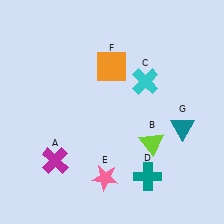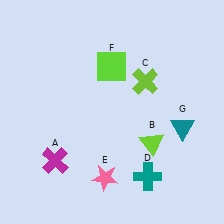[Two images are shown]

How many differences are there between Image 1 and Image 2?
There are 2 differences between the two images.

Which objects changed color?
C changed from cyan to lime. F changed from orange to lime.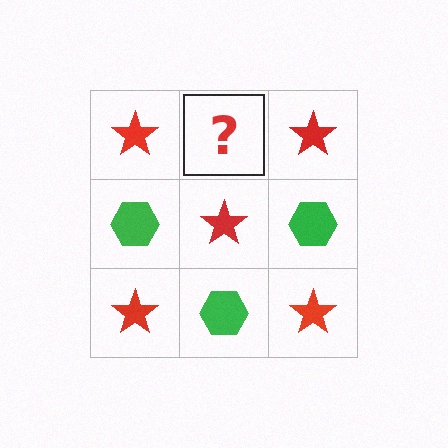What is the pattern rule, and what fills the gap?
The rule is that it alternates red star and green hexagon in a checkerboard pattern. The gap should be filled with a green hexagon.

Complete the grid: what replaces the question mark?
The question mark should be replaced with a green hexagon.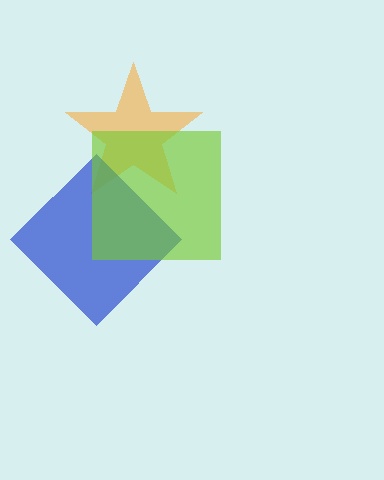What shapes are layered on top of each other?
The layered shapes are: an orange star, a blue diamond, a lime square.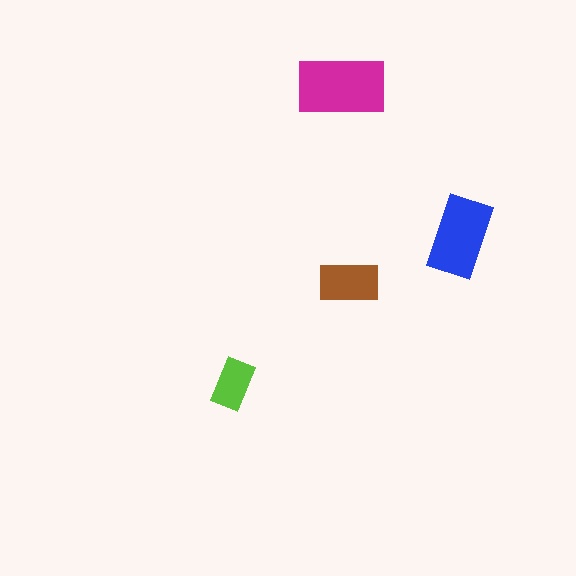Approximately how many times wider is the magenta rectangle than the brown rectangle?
About 1.5 times wider.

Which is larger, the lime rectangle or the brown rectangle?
The brown one.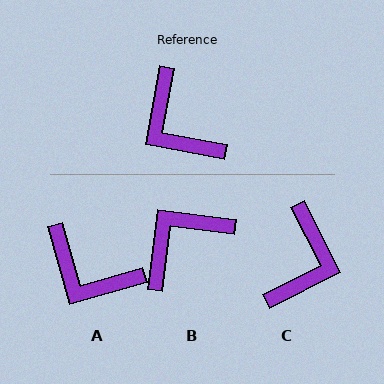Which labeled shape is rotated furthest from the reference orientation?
C, about 127 degrees away.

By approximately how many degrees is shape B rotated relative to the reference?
Approximately 87 degrees clockwise.